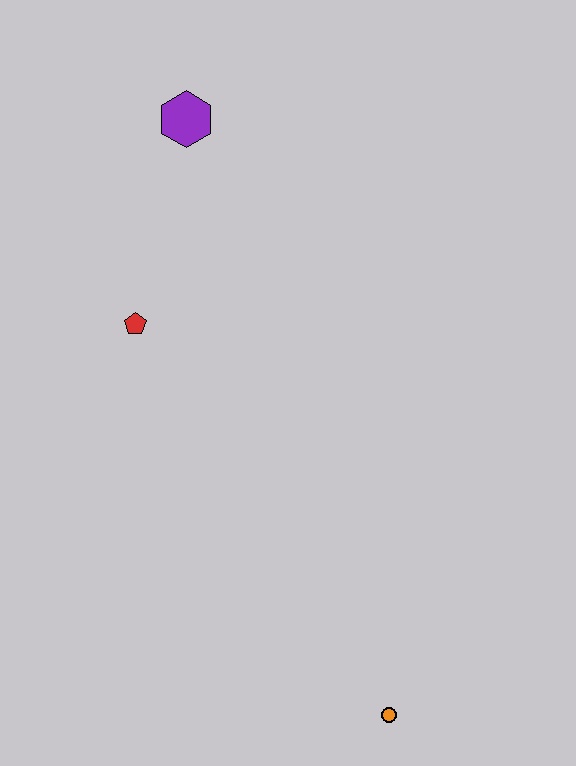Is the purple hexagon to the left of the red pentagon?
No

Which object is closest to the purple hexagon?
The red pentagon is closest to the purple hexagon.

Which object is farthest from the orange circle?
The purple hexagon is farthest from the orange circle.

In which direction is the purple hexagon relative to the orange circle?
The purple hexagon is above the orange circle.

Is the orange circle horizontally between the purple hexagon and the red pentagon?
No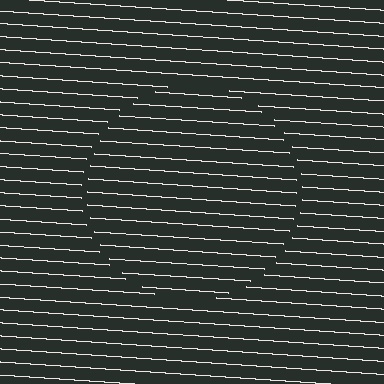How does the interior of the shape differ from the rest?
The interior of the shape contains the same grating, shifted by half a period — the contour is defined by the phase discontinuity where line-ends from the inner and outer gratings abut.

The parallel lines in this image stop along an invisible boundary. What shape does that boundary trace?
An illusory circle. The interior of the shape contains the same grating, shifted by half a period — the contour is defined by the phase discontinuity where line-ends from the inner and outer gratings abut.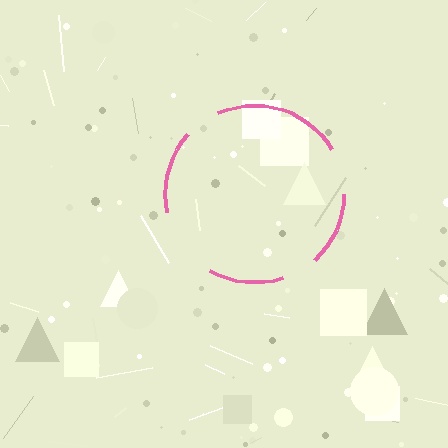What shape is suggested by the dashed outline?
The dashed outline suggests a circle.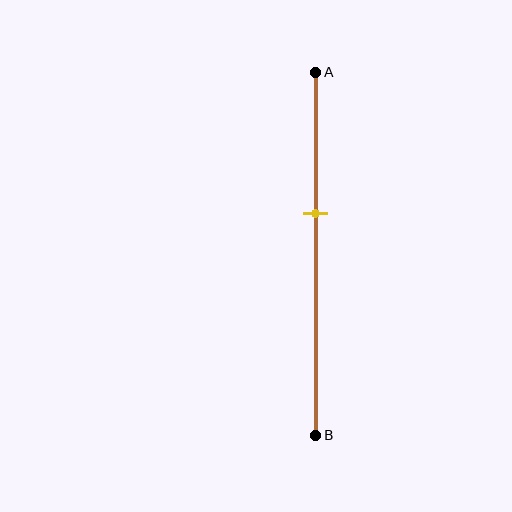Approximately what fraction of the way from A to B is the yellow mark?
The yellow mark is approximately 40% of the way from A to B.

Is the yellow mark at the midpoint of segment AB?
No, the mark is at about 40% from A, not at the 50% midpoint.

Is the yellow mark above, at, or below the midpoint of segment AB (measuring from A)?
The yellow mark is above the midpoint of segment AB.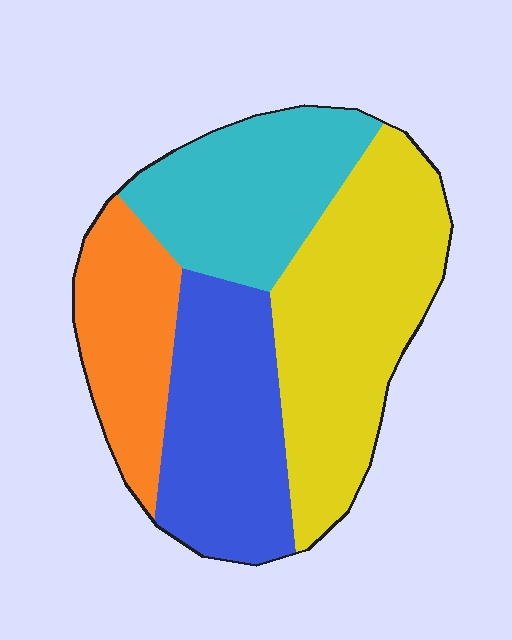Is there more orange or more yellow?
Yellow.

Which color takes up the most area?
Yellow, at roughly 35%.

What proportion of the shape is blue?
Blue takes up about one quarter (1/4) of the shape.